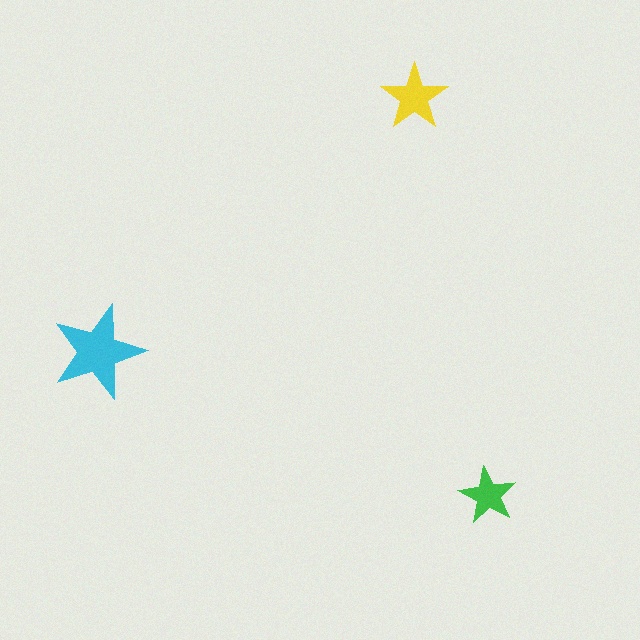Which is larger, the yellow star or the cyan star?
The cyan one.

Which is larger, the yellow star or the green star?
The yellow one.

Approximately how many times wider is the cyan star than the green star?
About 1.5 times wider.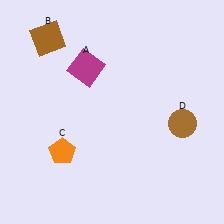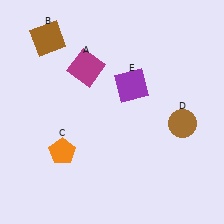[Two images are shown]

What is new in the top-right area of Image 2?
A purple square (E) was added in the top-right area of Image 2.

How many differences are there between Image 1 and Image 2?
There is 1 difference between the two images.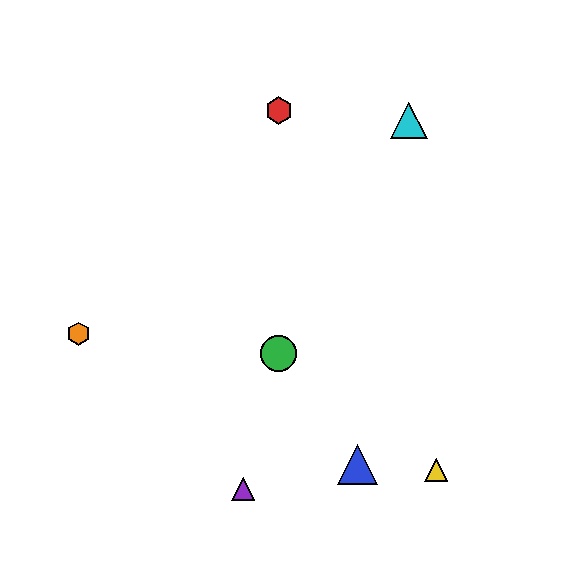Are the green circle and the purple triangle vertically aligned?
No, the green circle is at x≈279 and the purple triangle is at x≈243.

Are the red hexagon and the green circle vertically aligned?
Yes, both are at x≈279.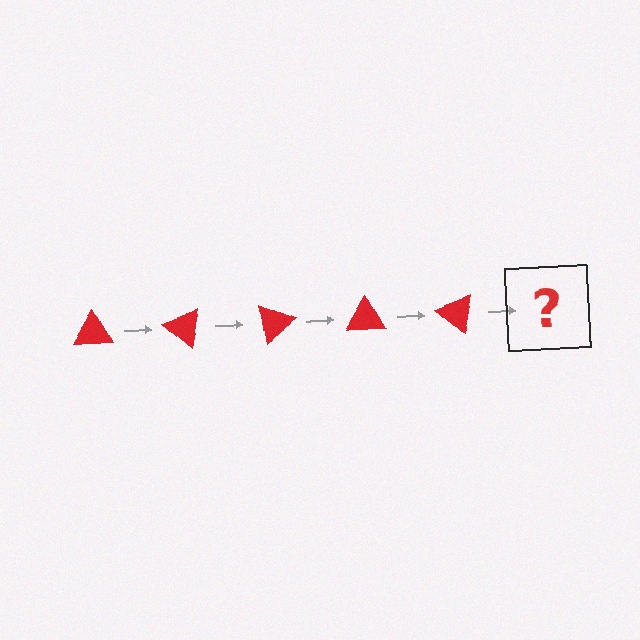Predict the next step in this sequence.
The next step is a red triangle rotated 200 degrees.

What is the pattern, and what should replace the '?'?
The pattern is that the triangle rotates 40 degrees each step. The '?' should be a red triangle rotated 200 degrees.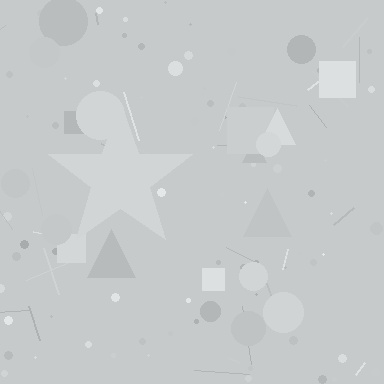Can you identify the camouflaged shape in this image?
The camouflaged shape is a star.